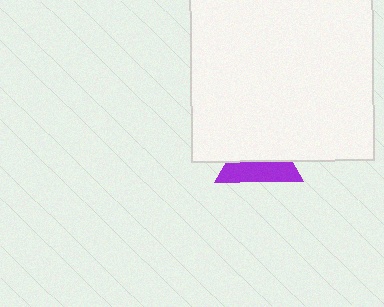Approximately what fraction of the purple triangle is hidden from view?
Roughly 56% of the purple triangle is hidden behind the white rectangle.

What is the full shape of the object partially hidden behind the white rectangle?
The partially hidden object is a purple triangle.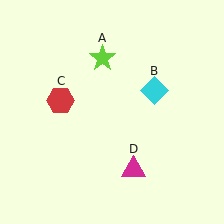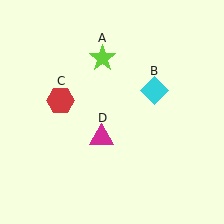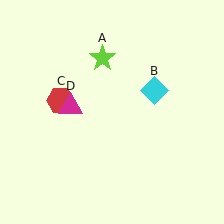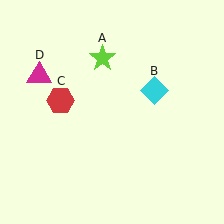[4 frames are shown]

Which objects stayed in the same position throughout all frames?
Lime star (object A) and cyan diamond (object B) and red hexagon (object C) remained stationary.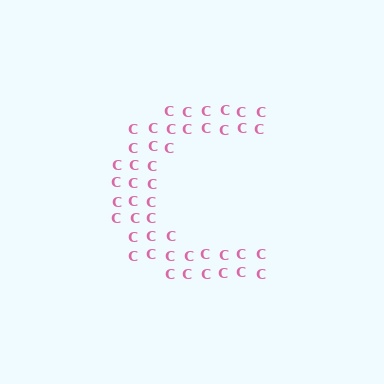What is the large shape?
The large shape is the letter C.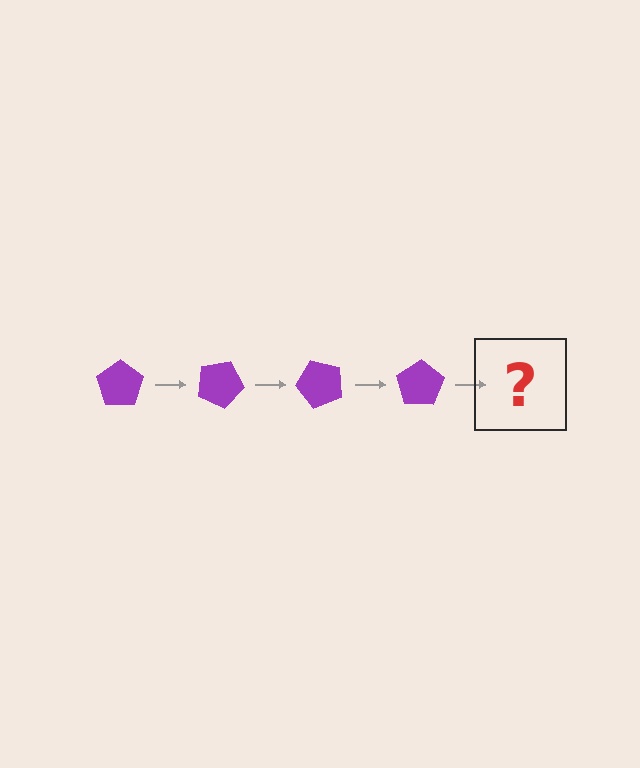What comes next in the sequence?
The next element should be a purple pentagon rotated 100 degrees.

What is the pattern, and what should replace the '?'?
The pattern is that the pentagon rotates 25 degrees each step. The '?' should be a purple pentagon rotated 100 degrees.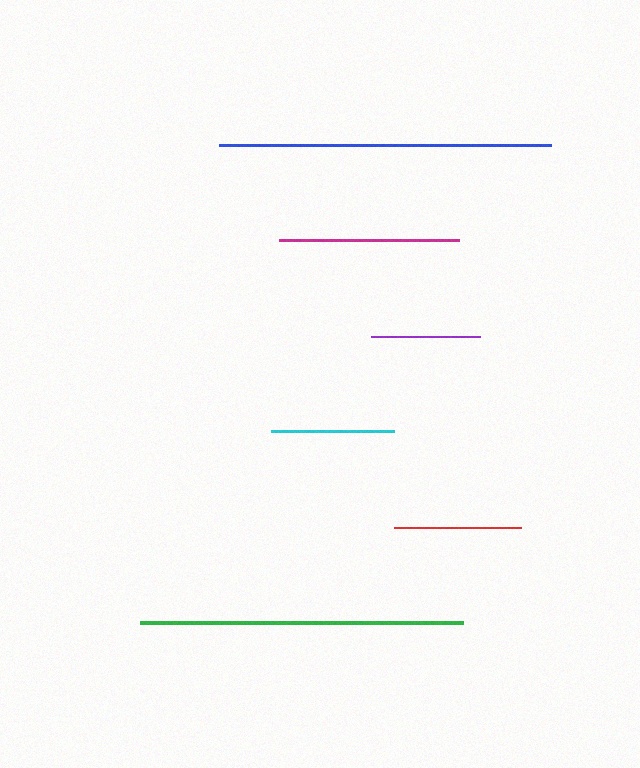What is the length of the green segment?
The green segment is approximately 322 pixels long.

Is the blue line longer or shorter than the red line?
The blue line is longer than the red line.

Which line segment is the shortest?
The purple line is the shortest at approximately 109 pixels.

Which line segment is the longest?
The blue line is the longest at approximately 333 pixels.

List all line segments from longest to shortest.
From longest to shortest: blue, green, magenta, red, cyan, purple.